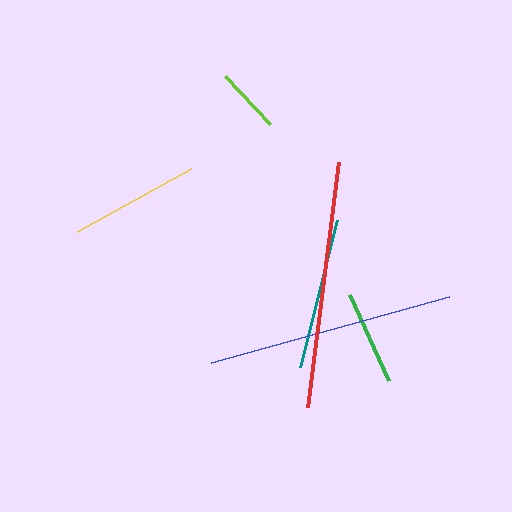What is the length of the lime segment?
The lime segment is approximately 66 pixels long.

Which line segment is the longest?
The blue line is the longest at approximately 248 pixels.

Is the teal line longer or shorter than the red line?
The red line is longer than the teal line.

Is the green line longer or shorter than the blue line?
The blue line is longer than the green line.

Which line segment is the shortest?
The lime line is the shortest at approximately 66 pixels.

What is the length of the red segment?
The red segment is approximately 248 pixels long.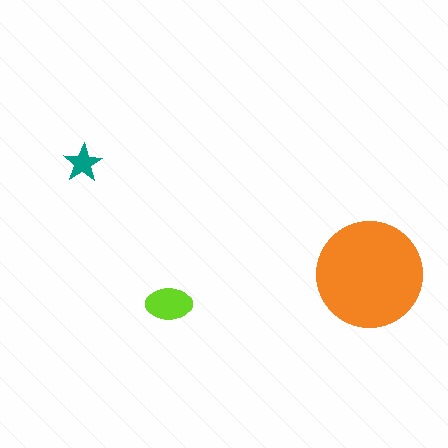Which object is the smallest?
The teal star.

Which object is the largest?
The orange circle.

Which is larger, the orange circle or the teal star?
The orange circle.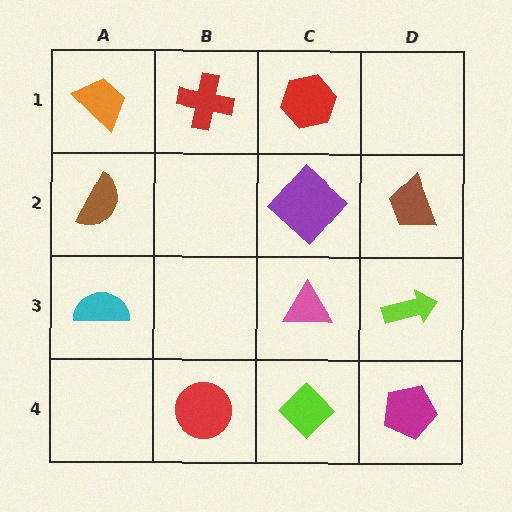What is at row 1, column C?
A red hexagon.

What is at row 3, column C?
A pink triangle.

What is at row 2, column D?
A brown trapezoid.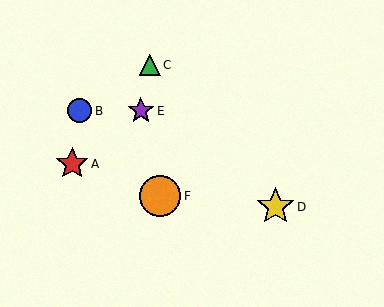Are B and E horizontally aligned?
Yes, both are at y≈111.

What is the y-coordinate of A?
Object A is at y≈164.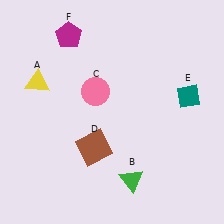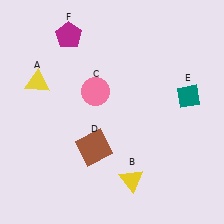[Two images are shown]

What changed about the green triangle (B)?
In Image 1, B is green. In Image 2, it changed to yellow.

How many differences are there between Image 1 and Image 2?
There is 1 difference between the two images.